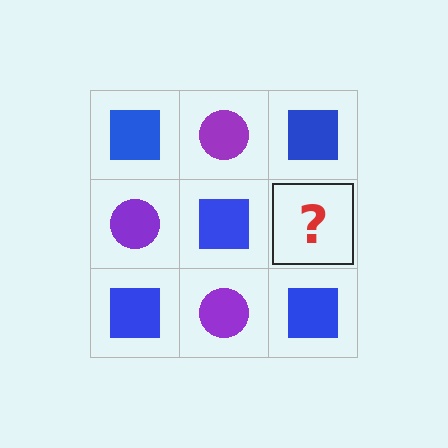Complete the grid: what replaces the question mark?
The question mark should be replaced with a purple circle.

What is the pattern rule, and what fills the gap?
The rule is that it alternates blue square and purple circle in a checkerboard pattern. The gap should be filled with a purple circle.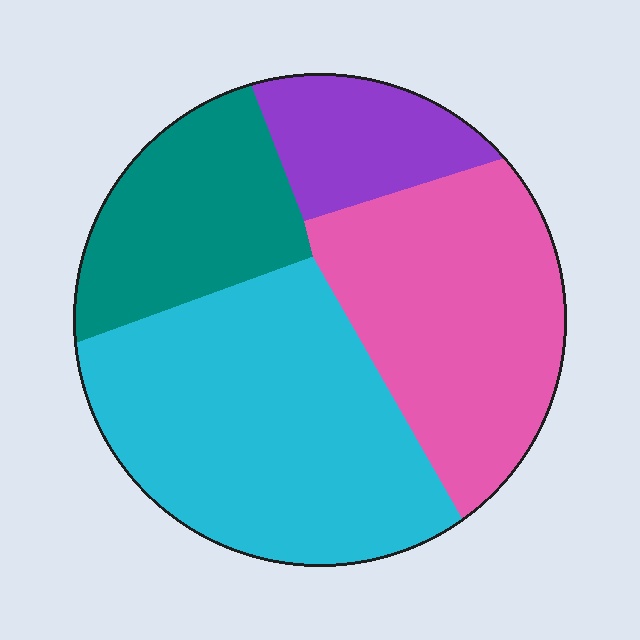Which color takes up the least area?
Purple, at roughly 10%.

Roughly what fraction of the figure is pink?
Pink takes up about one third (1/3) of the figure.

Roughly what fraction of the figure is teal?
Teal covers 19% of the figure.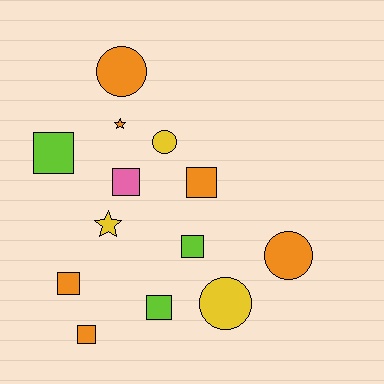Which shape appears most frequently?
Square, with 7 objects.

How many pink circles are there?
There are no pink circles.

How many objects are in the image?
There are 13 objects.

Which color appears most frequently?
Orange, with 6 objects.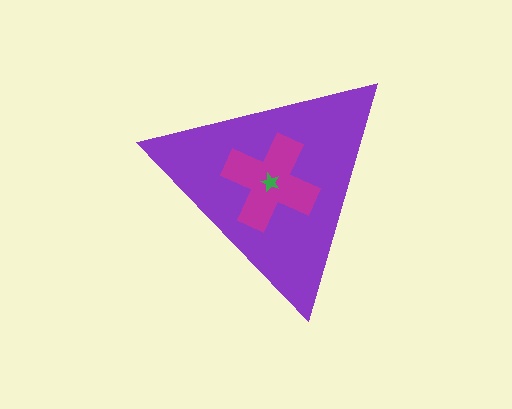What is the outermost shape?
The purple triangle.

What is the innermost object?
The green star.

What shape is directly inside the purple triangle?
The magenta cross.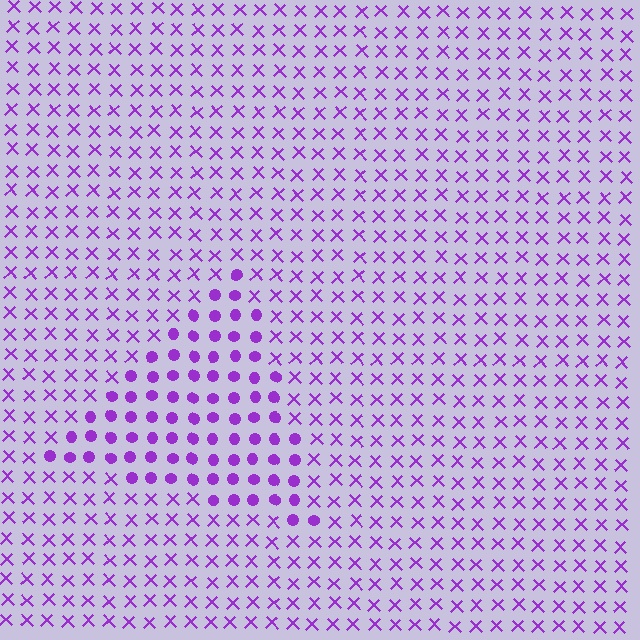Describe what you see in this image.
The image is filled with small purple elements arranged in a uniform grid. A triangle-shaped region contains circles, while the surrounding area contains X marks. The boundary is defined purely by the change in element shape.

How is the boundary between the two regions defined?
The boundary is defined by a change in element shape: circles inside vs. X marks outside. All elements share the same color and spacing.